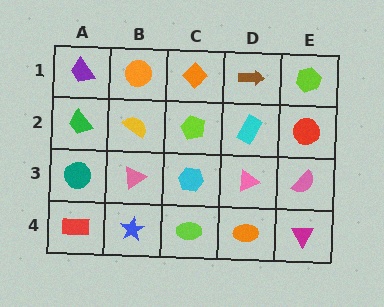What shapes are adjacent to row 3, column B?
A yellow semicircle (row 2, column B), a blue star (row 4, column B), a teal circle (row 3, column A), a cyan hexagon (row 3, column C).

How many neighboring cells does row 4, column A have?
2.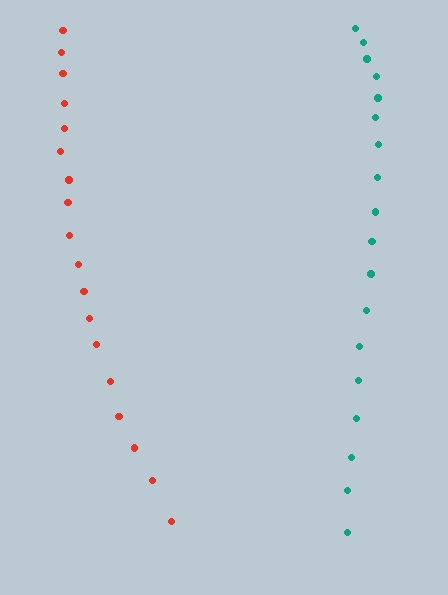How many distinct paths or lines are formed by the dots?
There are 2 distinct paths.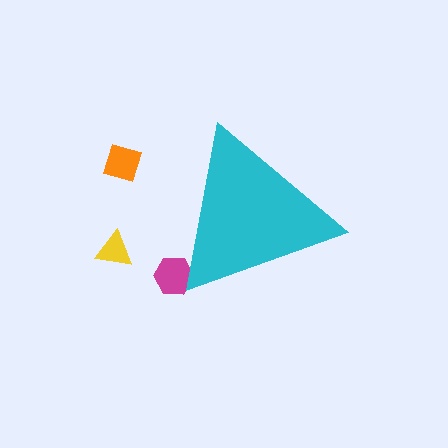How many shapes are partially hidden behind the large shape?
1 shape is partially hidden.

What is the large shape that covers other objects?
A cyan triangle.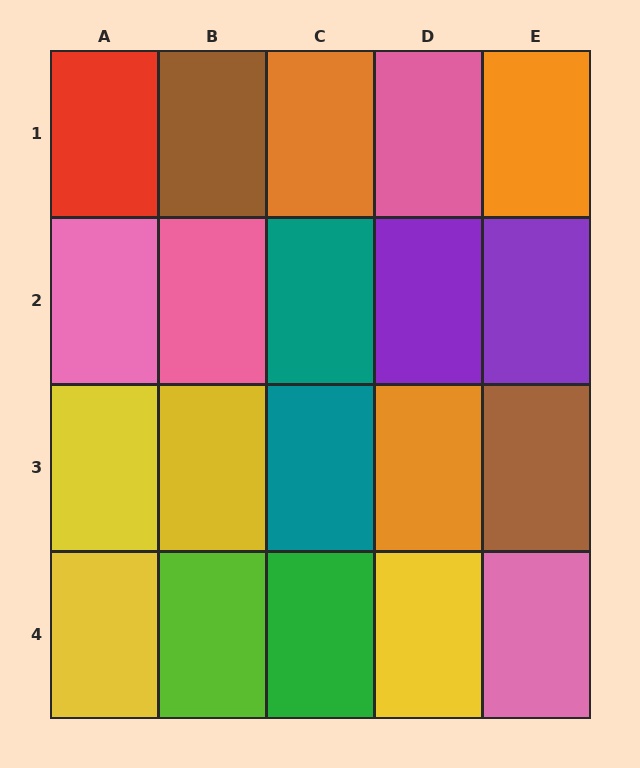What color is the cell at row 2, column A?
Pink.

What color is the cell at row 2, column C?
Teal.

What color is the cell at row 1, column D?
Pink.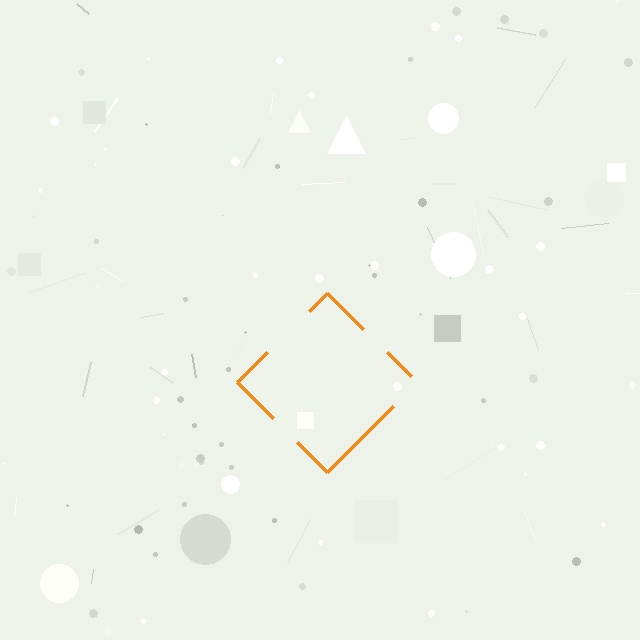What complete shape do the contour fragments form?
The contour fragments form a diamond.